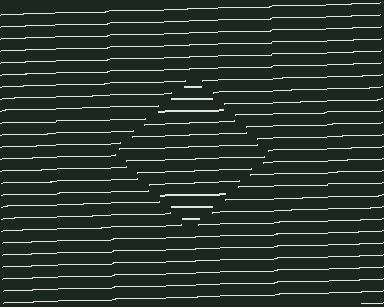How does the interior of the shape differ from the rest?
The interior of the shape contains the same grating, shifted by half a period — the contour is defined by the phase discontinuity where line-ends from the inner and outer gratings abut.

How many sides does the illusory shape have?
4 sides — the line-ends trace a square.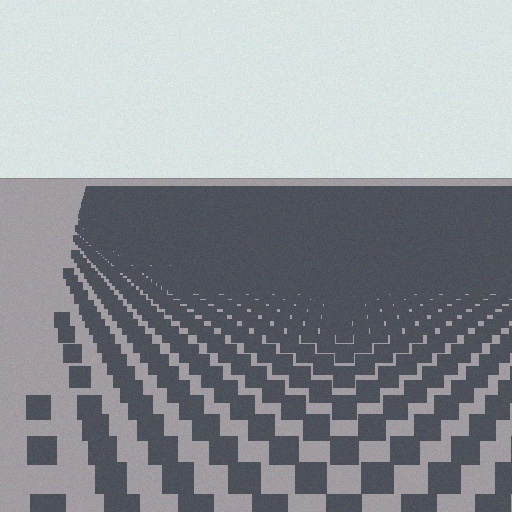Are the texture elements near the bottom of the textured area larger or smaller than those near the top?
Larger. Near the bottom, elements are closer to the viewer and appear at a bigger on-screen size.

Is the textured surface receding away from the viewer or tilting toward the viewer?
The surface is receding away from the viewer. Texture elements get smaller and denser toward the top.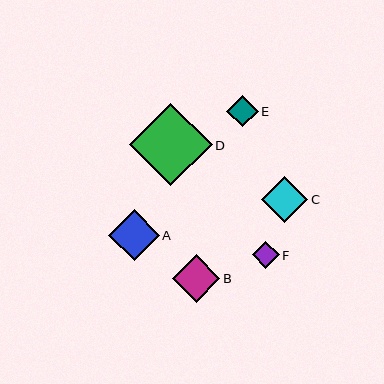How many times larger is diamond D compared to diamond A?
Diamond D is approximately 1.6 times the size of diamond A.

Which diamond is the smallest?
Diamond F is the smallest with a size of approximately 27 pixels.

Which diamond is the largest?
Diamond D is the largest with a size of approximately 83 pixels.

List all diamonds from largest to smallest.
From largest to smallest: D, A, B, C, E, F.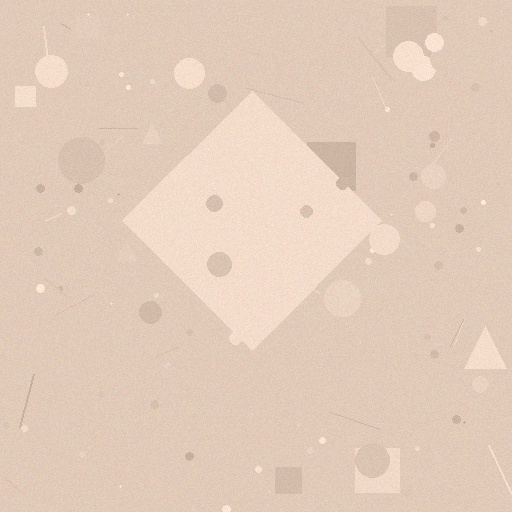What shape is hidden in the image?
A diamond is hidden in the image.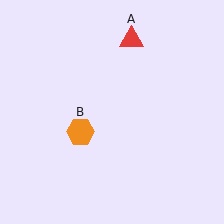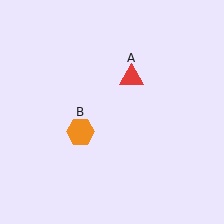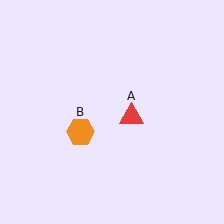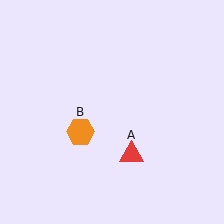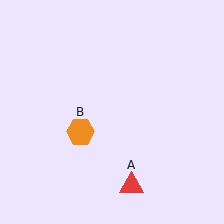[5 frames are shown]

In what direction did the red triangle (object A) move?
The red triangle (object A) moved down.